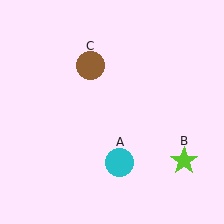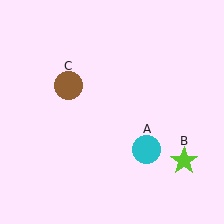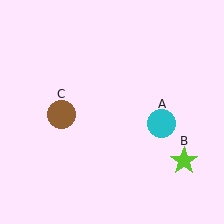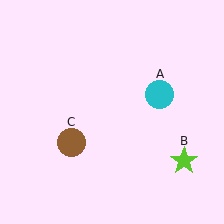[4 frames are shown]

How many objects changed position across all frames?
2 objects changed position: cyan circle (object A), brown circle (object C).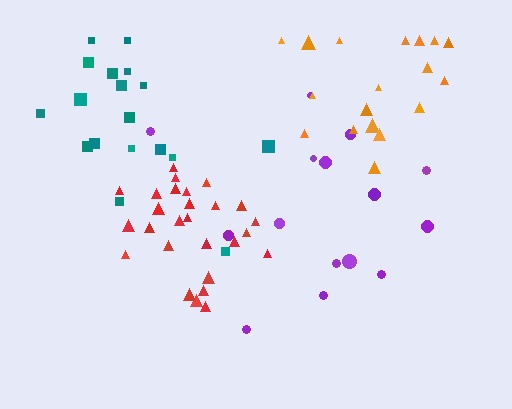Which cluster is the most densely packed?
Red.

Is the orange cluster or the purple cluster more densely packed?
Orange.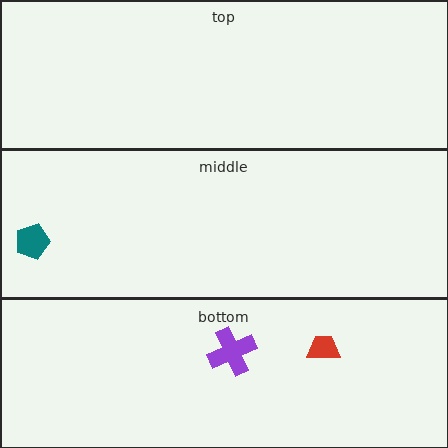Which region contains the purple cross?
The bottom region.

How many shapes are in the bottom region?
2.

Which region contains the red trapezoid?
The bottom region.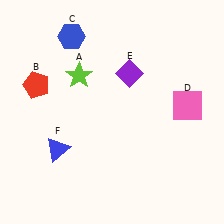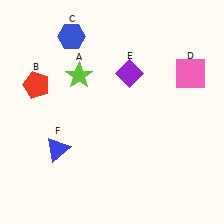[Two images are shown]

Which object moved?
The pink square (D) moved up.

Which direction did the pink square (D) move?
The pink square (D) moved up.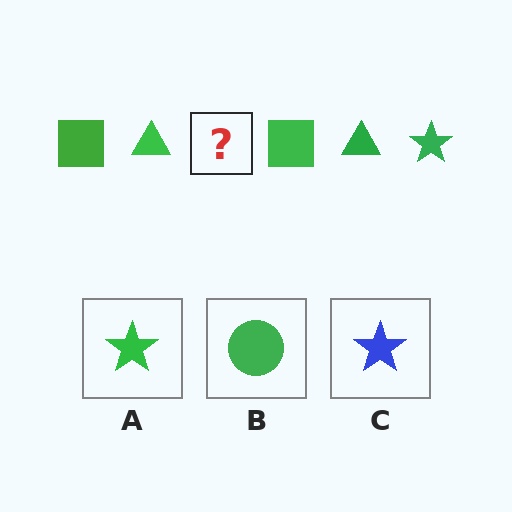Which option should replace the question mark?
Option A.